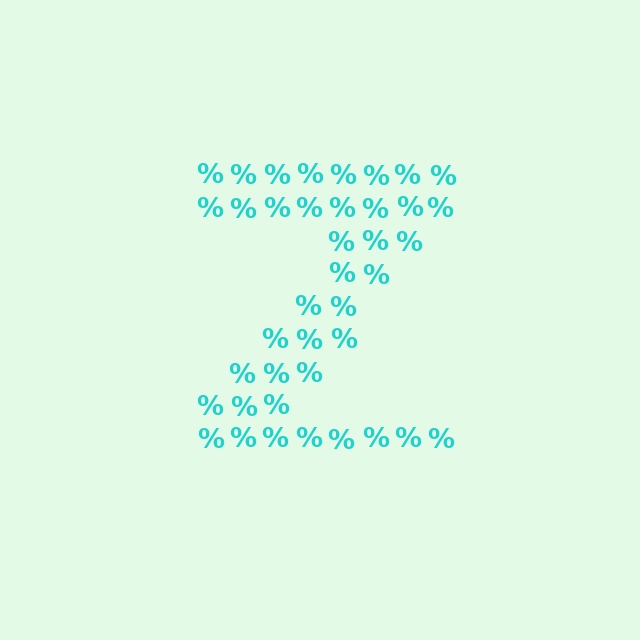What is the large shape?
The large shape is the letter Z.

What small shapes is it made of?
It is made of small percent signs.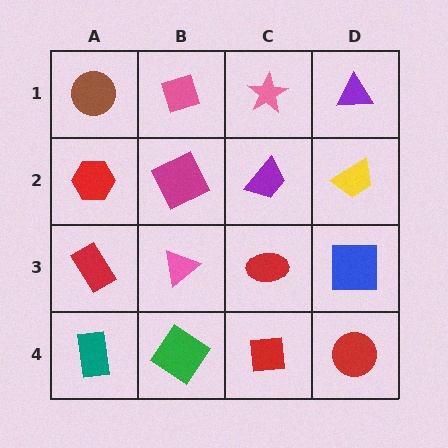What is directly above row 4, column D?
A blue square.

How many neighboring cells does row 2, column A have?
3.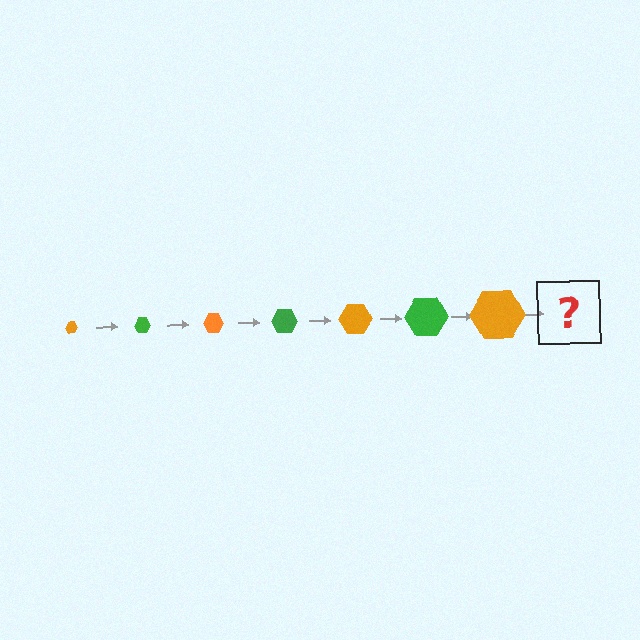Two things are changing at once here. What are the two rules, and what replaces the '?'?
The two rules are that the hexagon grows larger each step and the color cycles through orange and green. The '?' should be a green hexagon, larger than the previous one.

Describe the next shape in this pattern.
It should be a green hexagon, larger than the previous one.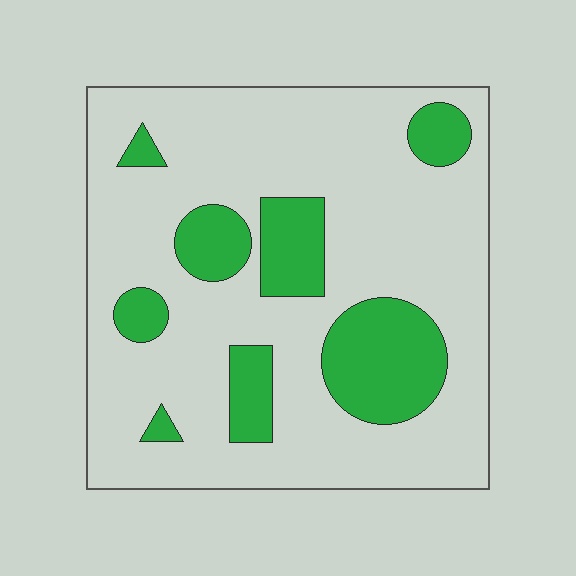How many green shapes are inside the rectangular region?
8.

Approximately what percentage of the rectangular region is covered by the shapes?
Approximately 20%.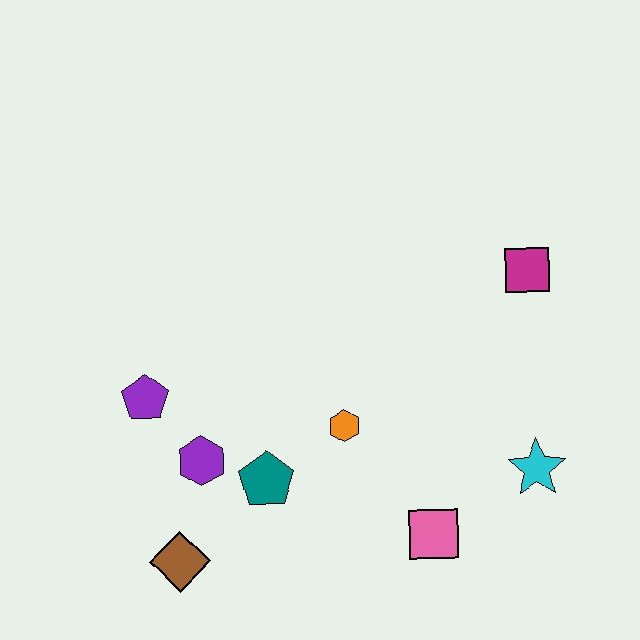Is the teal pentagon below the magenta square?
Yes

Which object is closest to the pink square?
The cyan star is closest to the pink square.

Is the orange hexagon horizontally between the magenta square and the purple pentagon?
Yes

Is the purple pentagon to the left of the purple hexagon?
Yes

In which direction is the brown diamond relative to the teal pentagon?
The brown diamond is to the left of the teal pentagon.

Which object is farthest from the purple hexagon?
The magenta square is farthest from the purple hexagon.